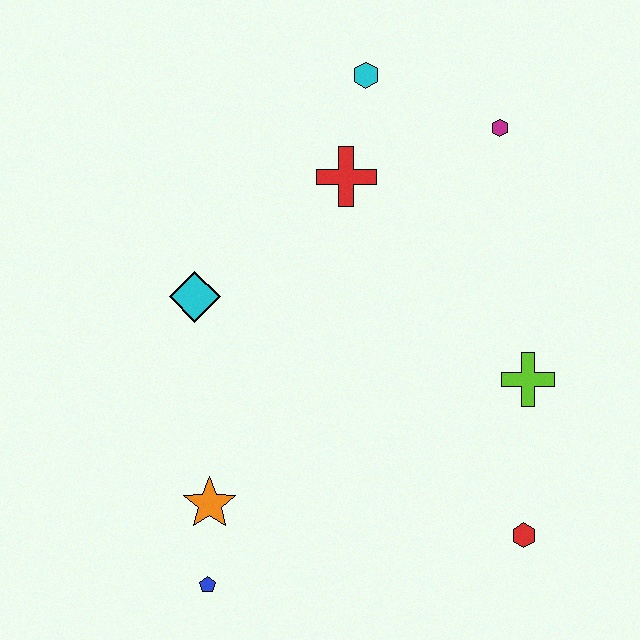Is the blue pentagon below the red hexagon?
Yes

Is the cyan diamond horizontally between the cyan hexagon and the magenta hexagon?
No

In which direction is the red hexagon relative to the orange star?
The red hexagon is to the right of the orange star.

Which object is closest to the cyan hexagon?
The red cross is closest to the cyan hexagon.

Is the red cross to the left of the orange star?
No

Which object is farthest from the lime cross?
The blue pentagon is farthest from the lime cross.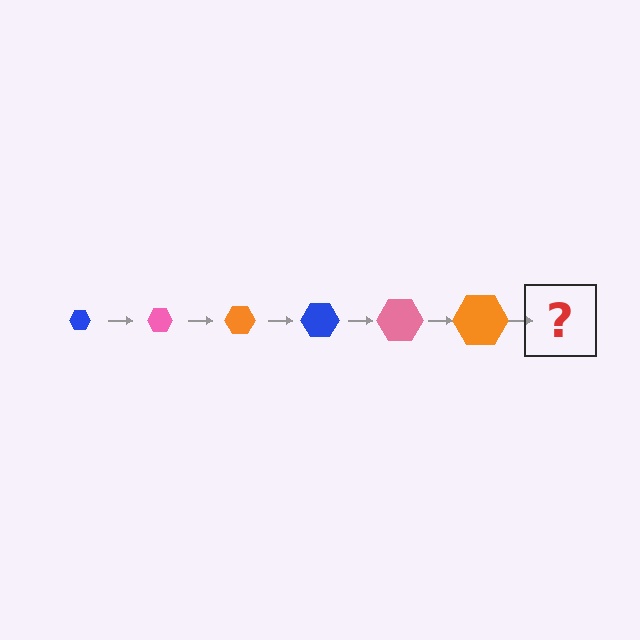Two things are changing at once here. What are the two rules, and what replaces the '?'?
The two rules are that the hexagon grows larger each step and the color cycles through blue, pink, and orange. The '?' should be a blue hexagon, larger than the previous one.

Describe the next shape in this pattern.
It should be a blue hexagon, larger than the previous one.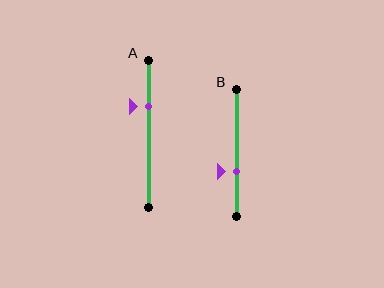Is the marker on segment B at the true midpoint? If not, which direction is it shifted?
No, the marker on segment B is shifted downward by about 15% of the segment length.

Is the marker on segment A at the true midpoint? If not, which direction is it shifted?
No, the marker on segment A is shifted upward by about 18% of the segment length.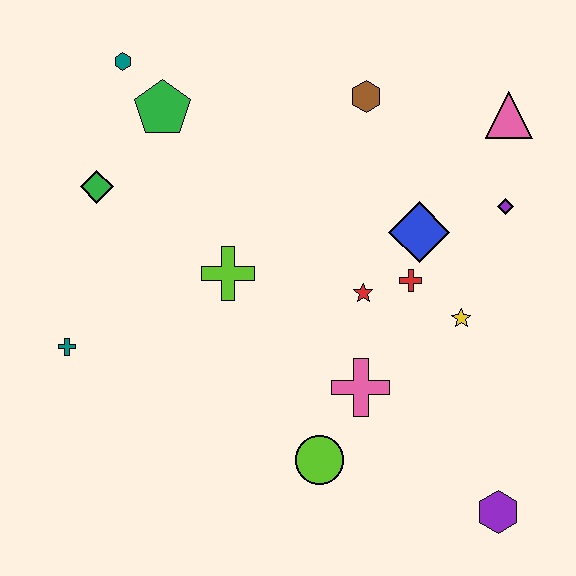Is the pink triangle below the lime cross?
No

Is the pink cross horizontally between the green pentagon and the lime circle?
No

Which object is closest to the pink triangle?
The purple diamond is closest to the pink triangle.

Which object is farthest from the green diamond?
The purple hexagon is farthest from the green diamond.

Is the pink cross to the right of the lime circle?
Yes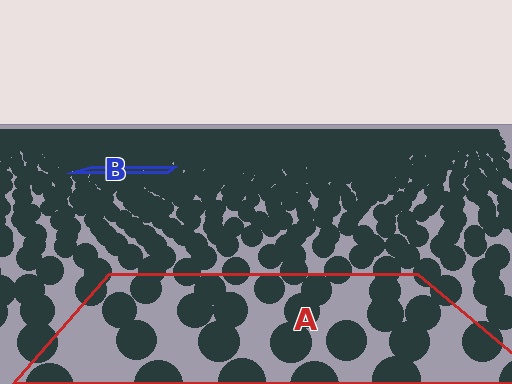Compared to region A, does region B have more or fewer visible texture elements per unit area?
Region B has more texture elements per unit area — they are packed more densely because it is farther away.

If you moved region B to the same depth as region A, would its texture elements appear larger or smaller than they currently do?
They would appear larger. At a closer depth, the same texture elements are projected at a bigger on-screen size.